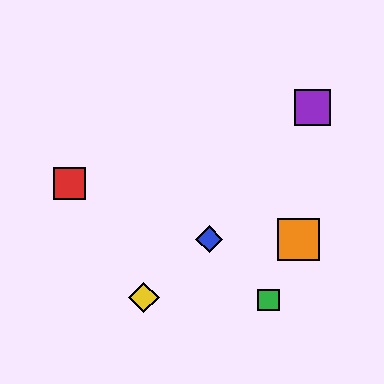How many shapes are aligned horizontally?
2 shapes (the blue diamond, the orange square) are aligned horizontally.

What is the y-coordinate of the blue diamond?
The blue diamond is at y≈239.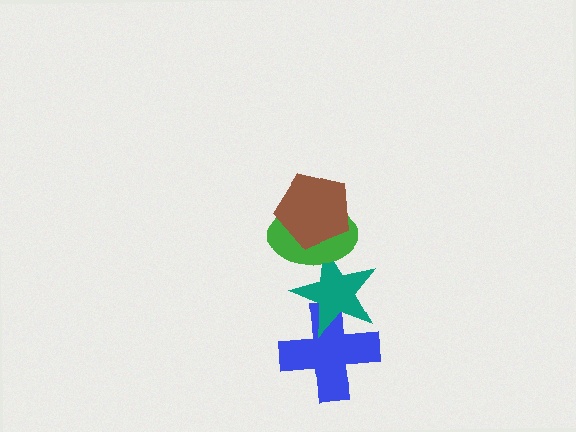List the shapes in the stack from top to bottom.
From top to bottom: the brown pentagon, the green ellipse, the teal star, the blue cross.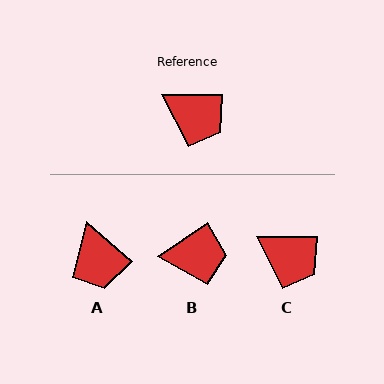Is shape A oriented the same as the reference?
No, it is off by about 41 degrees.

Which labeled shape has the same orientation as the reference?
C.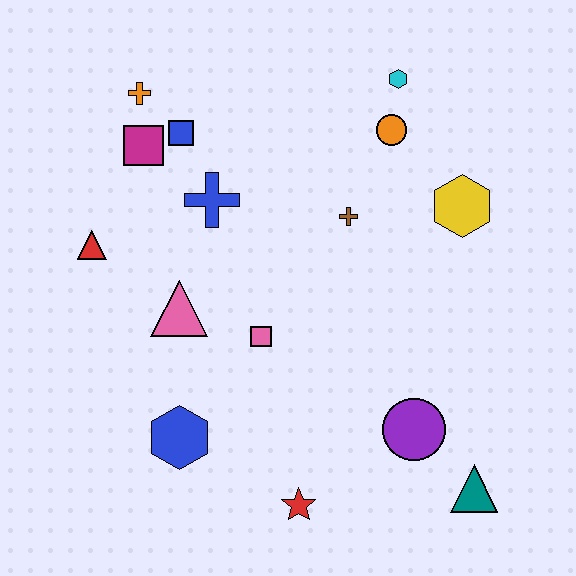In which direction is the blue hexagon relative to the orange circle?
The blue hexagon is below the orange circle.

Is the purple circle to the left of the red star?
No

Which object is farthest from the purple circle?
The orange cross is farthest from the purple circle.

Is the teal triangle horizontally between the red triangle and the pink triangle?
No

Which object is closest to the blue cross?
The blue square is closest to the blue cross.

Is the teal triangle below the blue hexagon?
Yes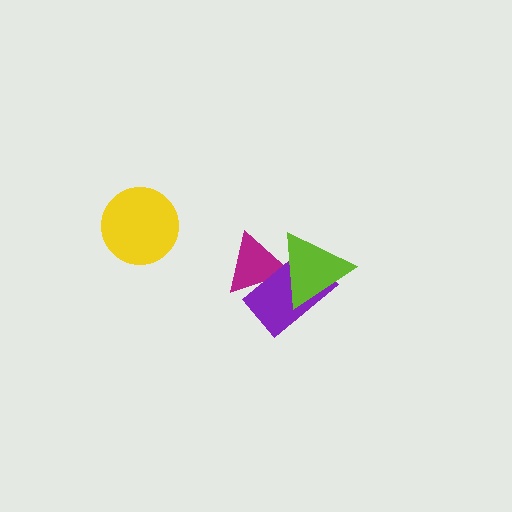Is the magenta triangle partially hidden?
Yes, it is partially covered by another shape.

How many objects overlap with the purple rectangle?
2 objects overlap with the purple rectangle.